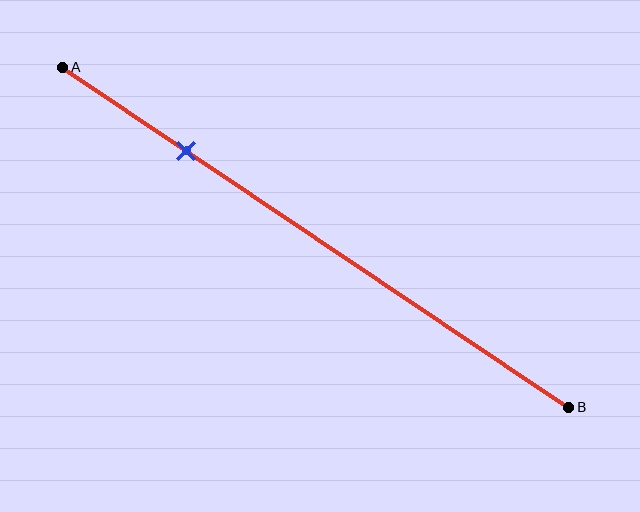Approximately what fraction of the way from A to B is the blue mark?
The blue mark is approximately 25% of the way from A to B.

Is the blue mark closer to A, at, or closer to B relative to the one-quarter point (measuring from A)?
The blue mark is approximately at the one-quarter point of segment AB.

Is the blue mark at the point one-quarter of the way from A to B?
Yes, the mark is approximately at the one-quarter point.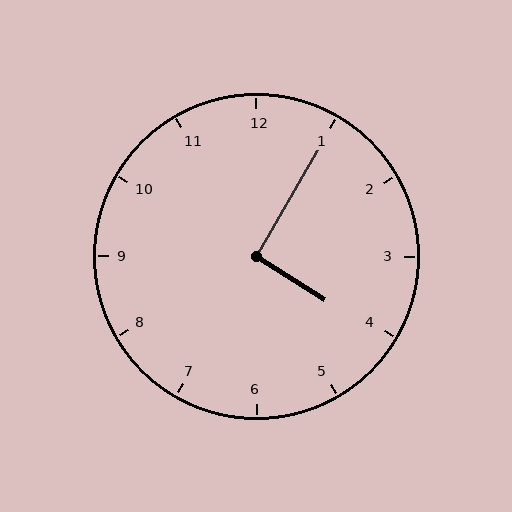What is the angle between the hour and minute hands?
Approximately 92 degrees.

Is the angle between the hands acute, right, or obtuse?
It is right.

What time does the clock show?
4:05.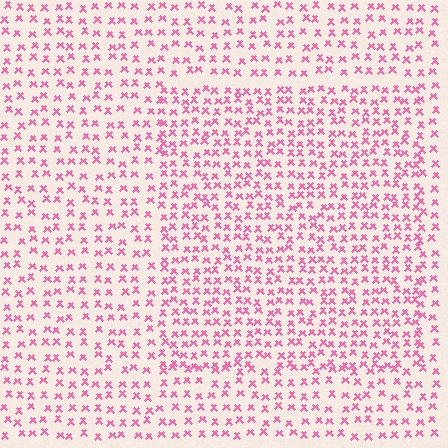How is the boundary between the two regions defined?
The boundary is defined by a change in element density (approximately 1.5x ratio). All elements are the same color, size, and shape.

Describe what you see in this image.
The image contains small pink elements arranged at two different densities. A rectangle-shaped region is visible where the elements are more densely packed than the surrounding area.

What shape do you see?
I see a rectangle.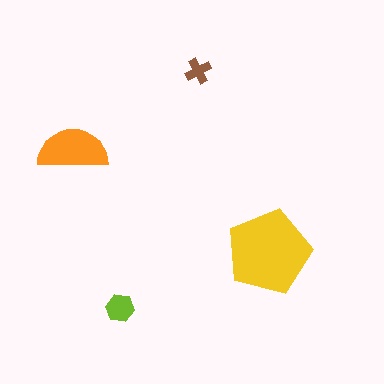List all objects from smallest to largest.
The brown cross, the lime hexagon, the orange semicircle, the yellow pentagon.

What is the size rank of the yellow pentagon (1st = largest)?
1st.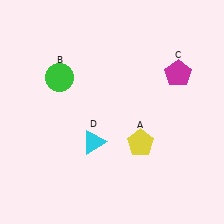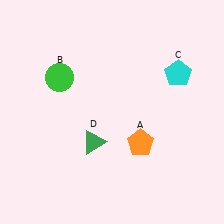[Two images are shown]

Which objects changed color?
A changed from yellow to orange. C changed from magenta to cyan. D changed from cyan to green.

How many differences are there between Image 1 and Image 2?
There are 3 differences between the two images.